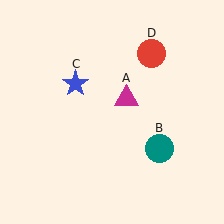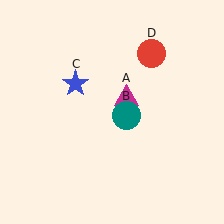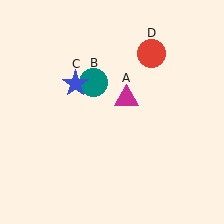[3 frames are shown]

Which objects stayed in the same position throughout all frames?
Magenta triangle (object A) and blue star (object C) and red circle (object D) remained stationary.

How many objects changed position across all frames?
1 object changed position: teal circle (object B).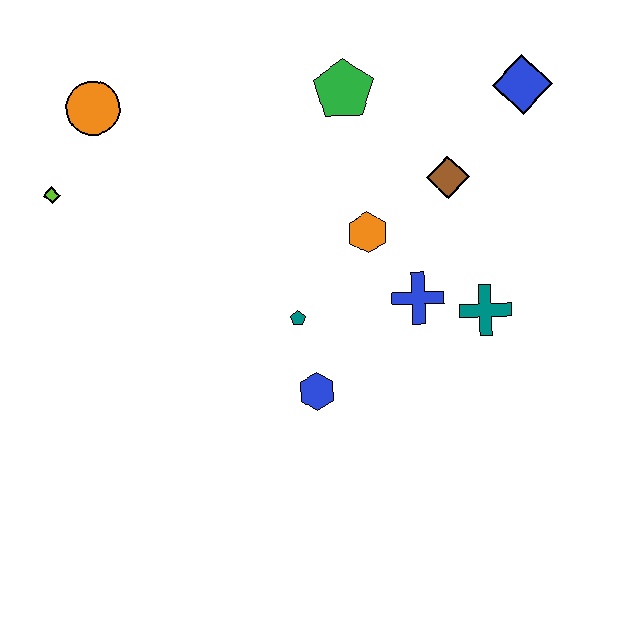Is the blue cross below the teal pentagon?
No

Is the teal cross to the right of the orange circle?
Yes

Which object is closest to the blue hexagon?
The teal pentagon is closest to the blue hexagon.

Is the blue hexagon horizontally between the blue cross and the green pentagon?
No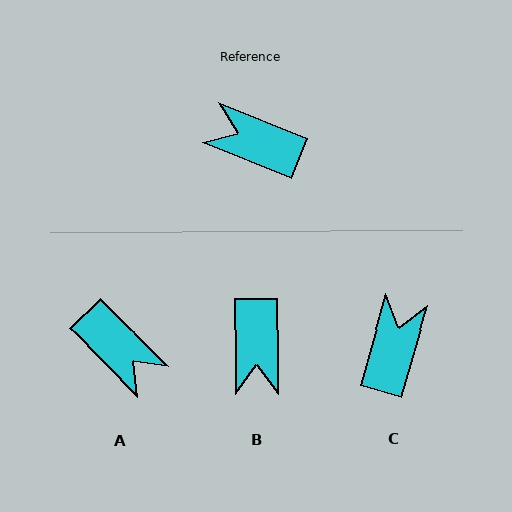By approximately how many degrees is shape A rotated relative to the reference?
Approximately 156 degrees counter-clockwise.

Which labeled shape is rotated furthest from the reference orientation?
A, about 156 degrees away.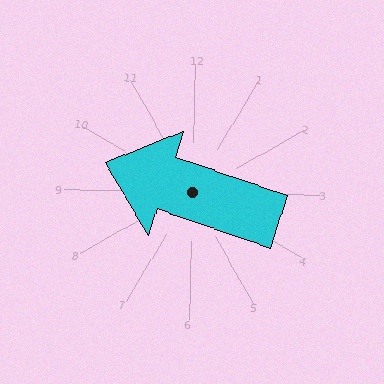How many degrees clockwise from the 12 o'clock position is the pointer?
Approximately 288 degrees.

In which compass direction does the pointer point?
West.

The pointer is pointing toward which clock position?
Roughly 10 o'clock.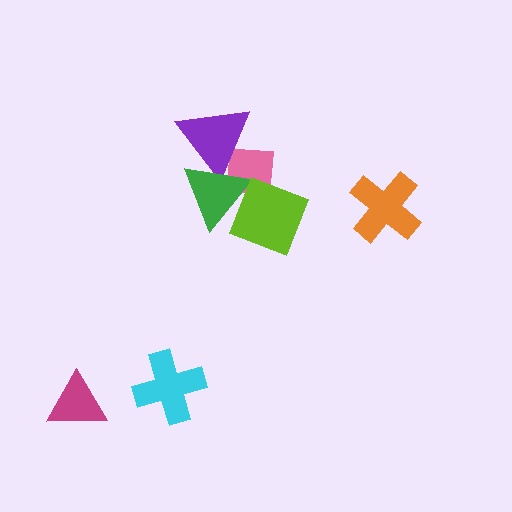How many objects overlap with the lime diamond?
2 objects overlap with the lime diamond.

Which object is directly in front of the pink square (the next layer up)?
The purple triangle is directly in front of the pink square.